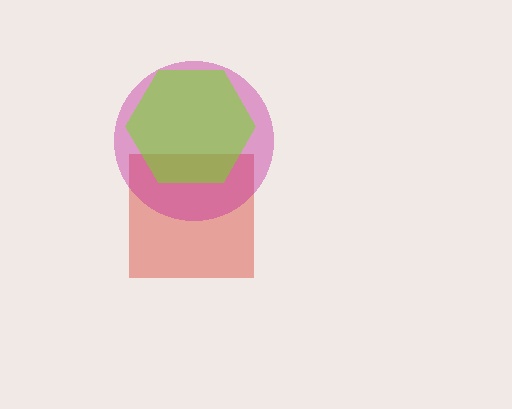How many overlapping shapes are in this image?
There are 3 overlapping shapes in the image.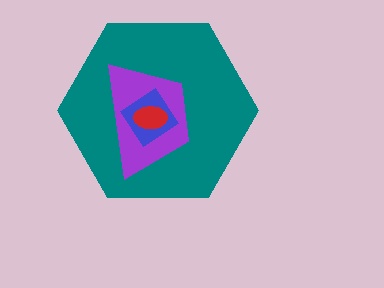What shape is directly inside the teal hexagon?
The purple trapezoid.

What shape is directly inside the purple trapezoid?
The blue diamond.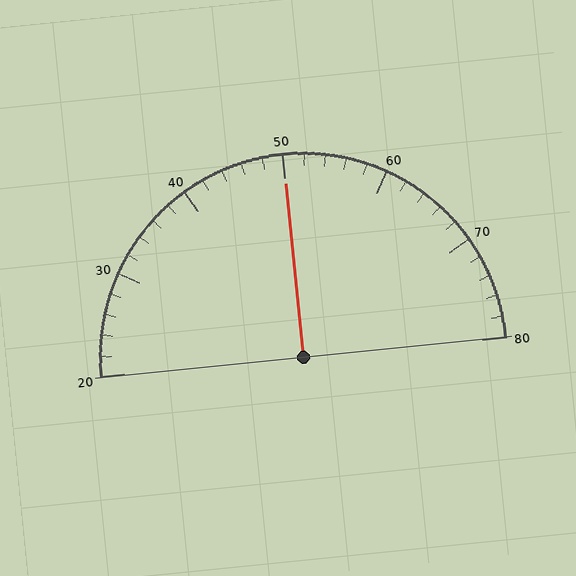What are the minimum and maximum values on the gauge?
The gauge ranges from 20 to 80.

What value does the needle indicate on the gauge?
The needle indicates approximately 50.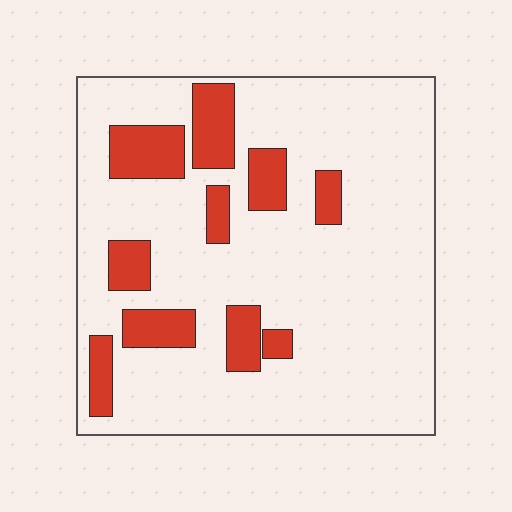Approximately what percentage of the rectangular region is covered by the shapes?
Approximately 20%.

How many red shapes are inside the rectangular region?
10.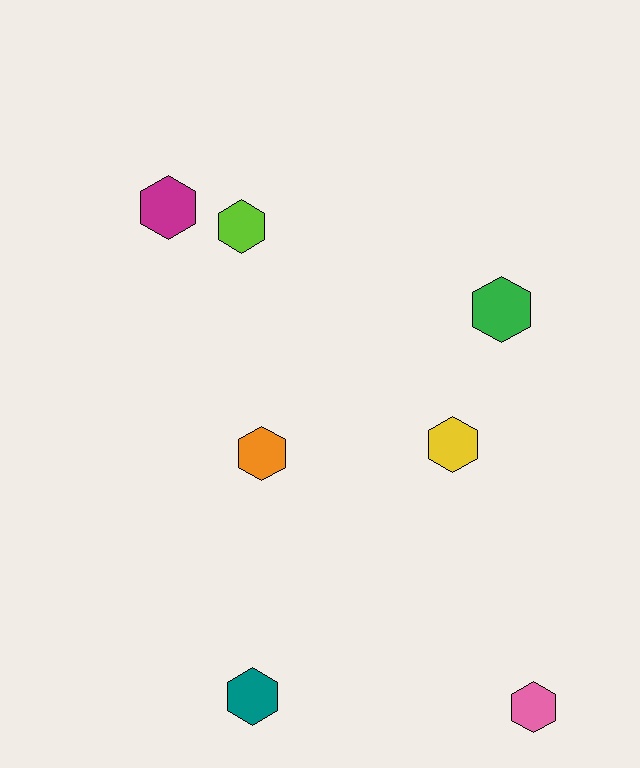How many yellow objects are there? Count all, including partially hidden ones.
There is 1 yellow object.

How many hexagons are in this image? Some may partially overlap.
There are 7 hexagons.